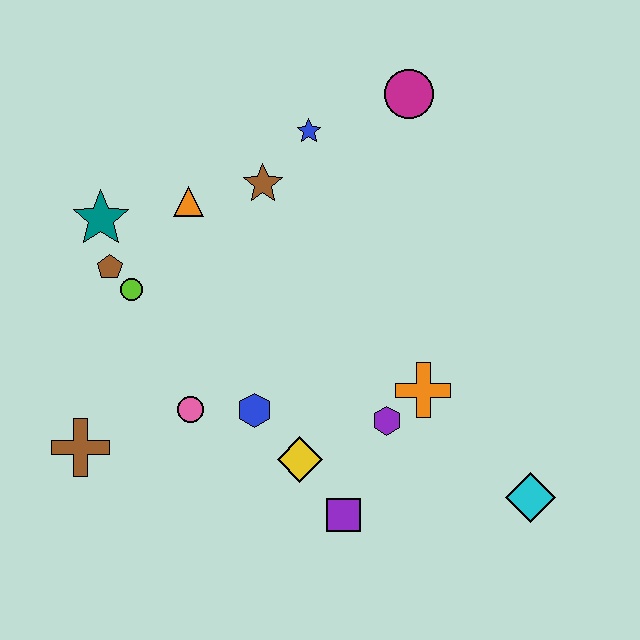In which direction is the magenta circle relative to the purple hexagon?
The magenta circle is above the purple hexagon.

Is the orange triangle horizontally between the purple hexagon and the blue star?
No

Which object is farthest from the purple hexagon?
The teal star is farthest from the purple hexagon.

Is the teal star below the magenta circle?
Yes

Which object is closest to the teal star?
The brown pentagon is closest to the teal star.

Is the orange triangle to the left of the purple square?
Yes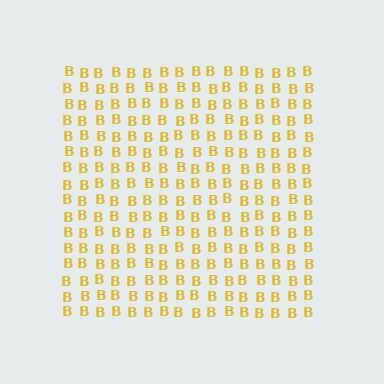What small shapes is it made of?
It is made of small letter B's.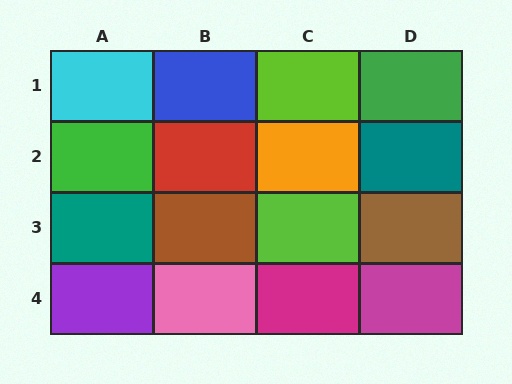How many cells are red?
1 cell is red.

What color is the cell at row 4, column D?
Magenta.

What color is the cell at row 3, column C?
Lime.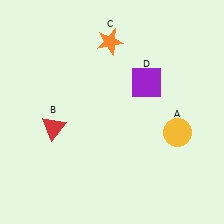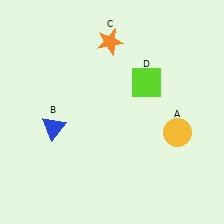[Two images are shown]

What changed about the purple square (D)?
In Image 1, D is purple. In Image 2, it changed to lime.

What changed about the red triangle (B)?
In Image 1, B is red. In Image 2, it changed to blue.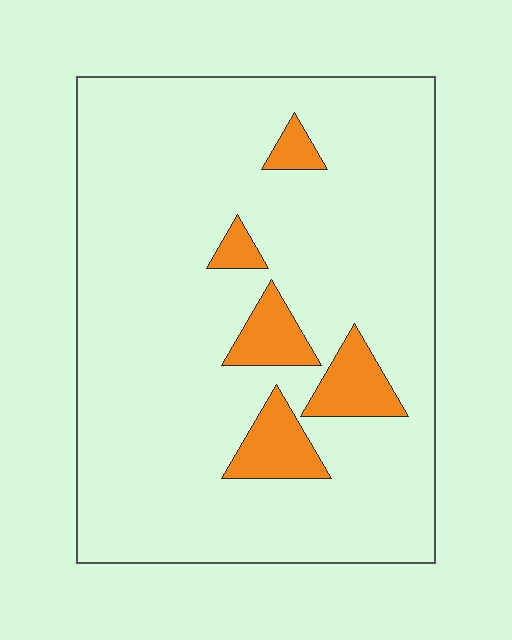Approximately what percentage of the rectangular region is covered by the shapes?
Approximately 10%.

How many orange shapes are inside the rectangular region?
5.